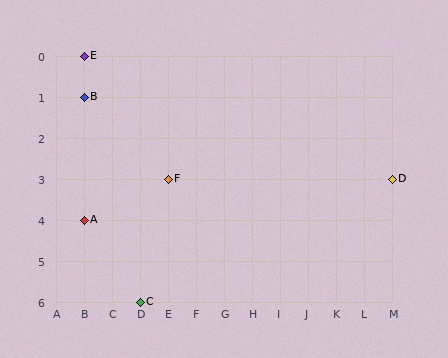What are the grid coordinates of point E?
Point E is at grid coordinates (B, 0).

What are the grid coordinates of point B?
Point B is at grid coordinates (B, 1).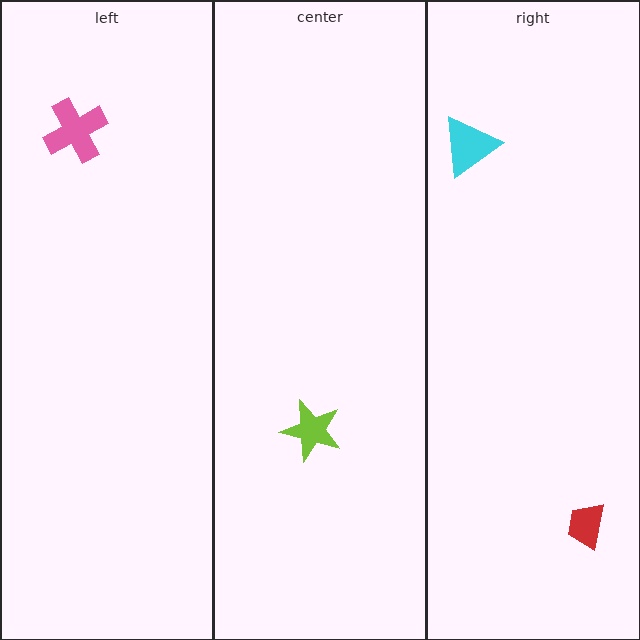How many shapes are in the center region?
1.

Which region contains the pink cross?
The left region.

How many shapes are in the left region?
1.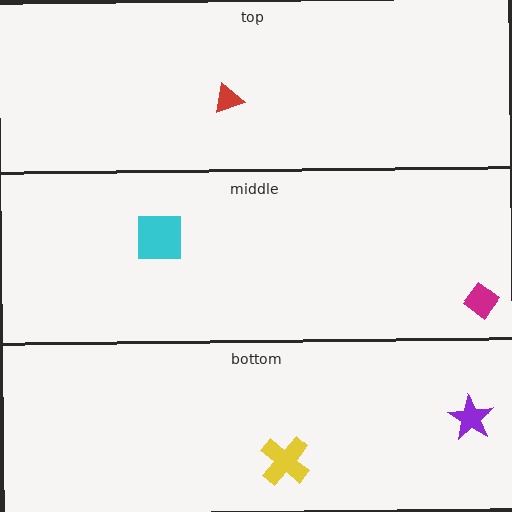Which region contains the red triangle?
The top region.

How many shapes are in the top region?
1.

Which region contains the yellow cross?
The bottom region.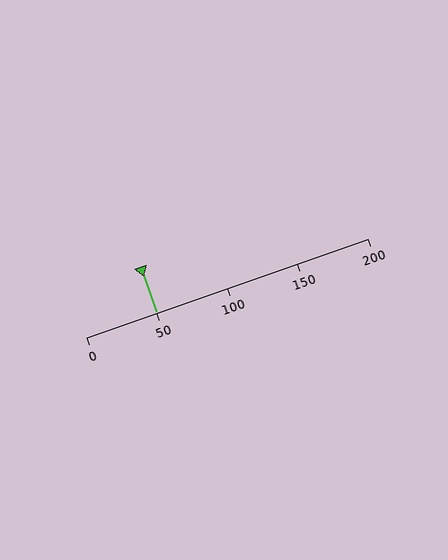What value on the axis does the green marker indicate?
The marker indicates approximately 50.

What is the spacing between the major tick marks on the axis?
The major ticks are spaced 50 apart.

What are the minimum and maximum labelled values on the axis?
The axis runs from 0 to 200.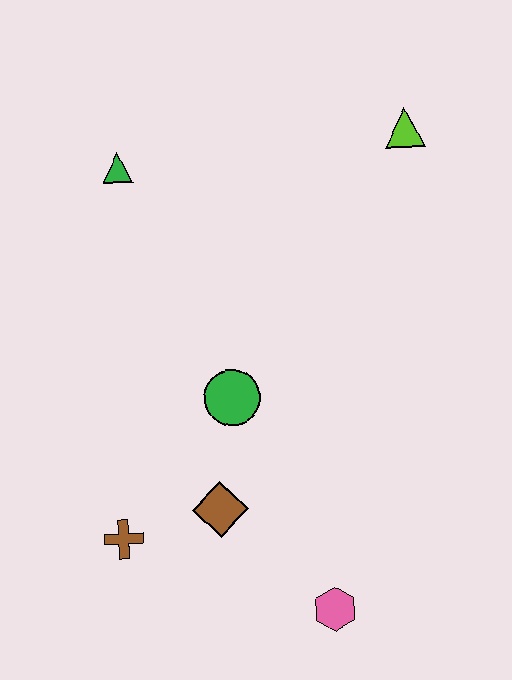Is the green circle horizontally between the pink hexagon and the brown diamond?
Yes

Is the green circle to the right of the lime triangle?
No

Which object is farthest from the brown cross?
The lime triangle is farthest from the brown cross.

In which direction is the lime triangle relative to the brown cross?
The lime triangle is above the brown cross.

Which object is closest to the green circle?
The brown diamond is closest to the green circle.